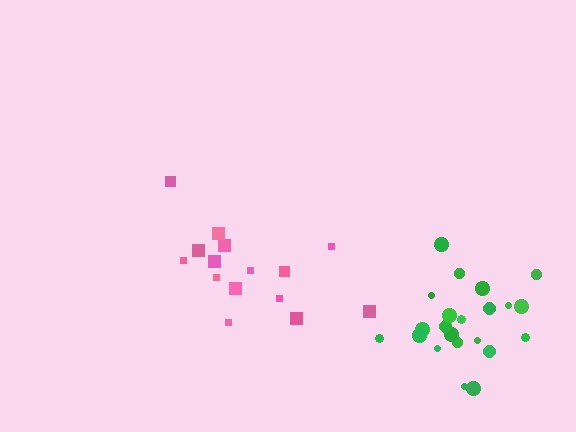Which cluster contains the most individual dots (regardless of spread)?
Green (22).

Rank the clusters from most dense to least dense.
green, pink.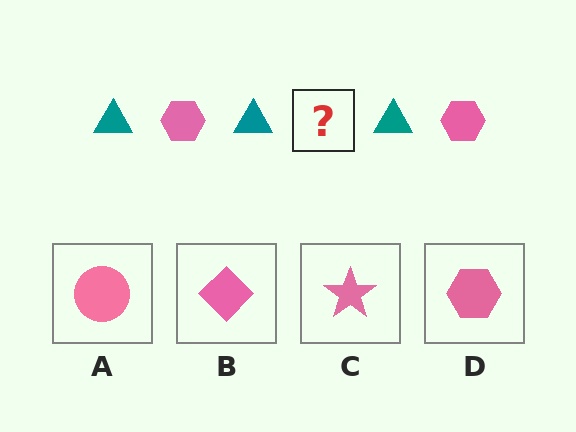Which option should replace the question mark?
Option D.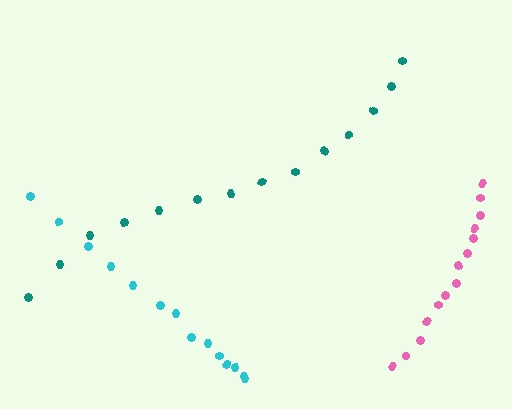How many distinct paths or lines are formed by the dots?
There are 3 distinct paths.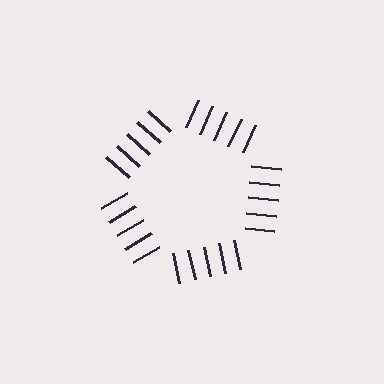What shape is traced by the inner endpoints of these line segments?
An illusory pentagon — the line segments terminate on its edges but no continuous stroke is drawn.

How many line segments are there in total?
25 — 5 along each of the 5 edges.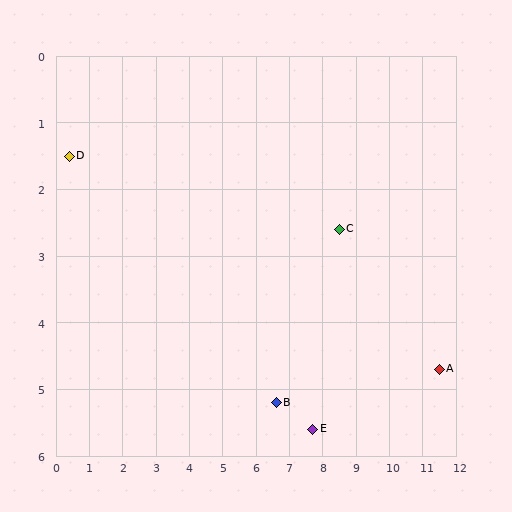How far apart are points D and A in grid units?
Points D and A are about 11.6 grid units apart.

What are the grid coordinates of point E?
Point E is at approximately (7.7, 5.6).